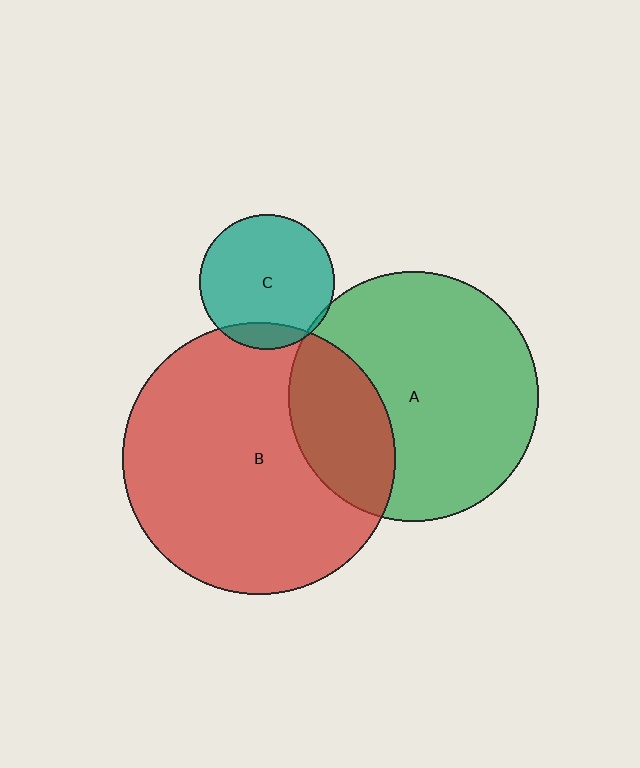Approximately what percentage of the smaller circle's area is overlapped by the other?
Approximately 25%.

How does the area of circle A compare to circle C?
Approximately 3.4 times.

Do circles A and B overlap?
Yes.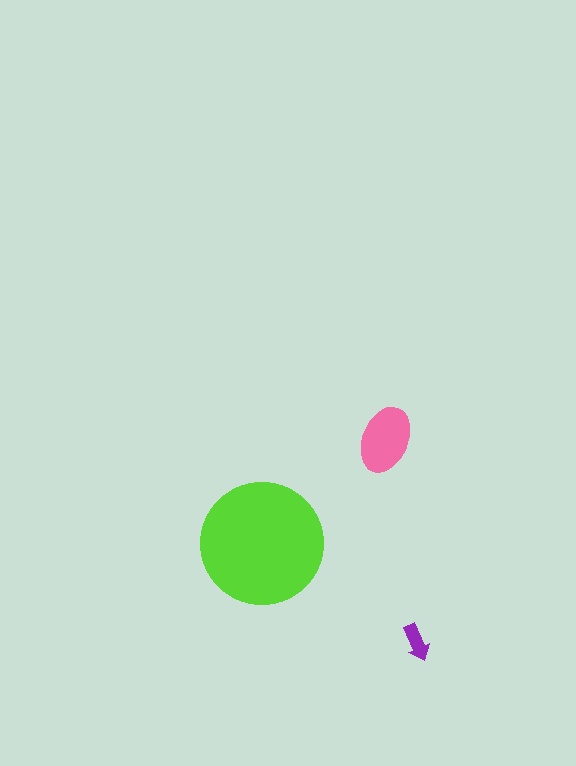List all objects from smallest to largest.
The purple arrow, the pink ellipse, the lime circle.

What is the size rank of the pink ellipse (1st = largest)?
2nd.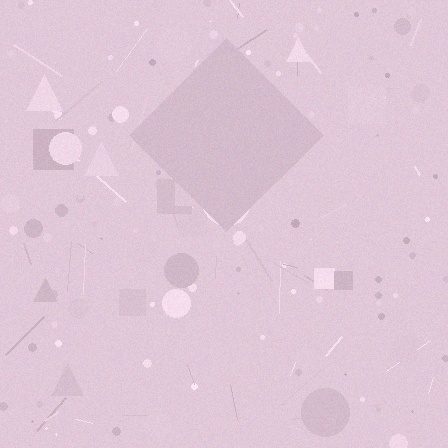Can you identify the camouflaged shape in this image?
The camouflaged shape is a diamond.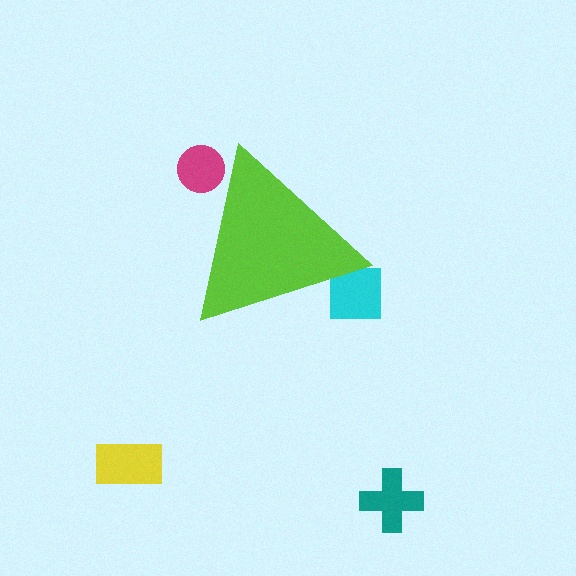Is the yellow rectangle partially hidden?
No, the yellow rectangle is fully visible.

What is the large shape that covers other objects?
A lime triangle.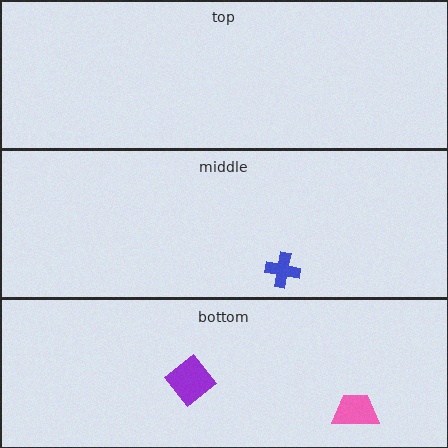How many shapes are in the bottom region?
2.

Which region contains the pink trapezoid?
The bottom region.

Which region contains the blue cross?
The middle region.